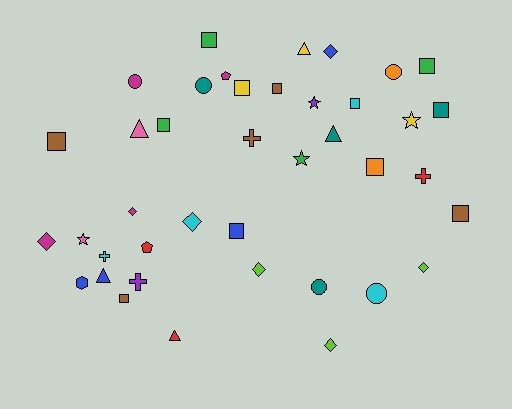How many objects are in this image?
There are 40 objects.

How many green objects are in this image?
There are 4 green objects.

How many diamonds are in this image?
There are 7 diamonds.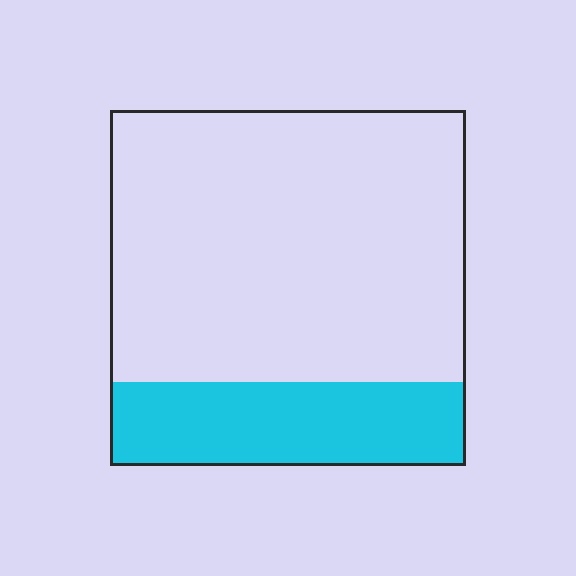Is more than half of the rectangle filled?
No.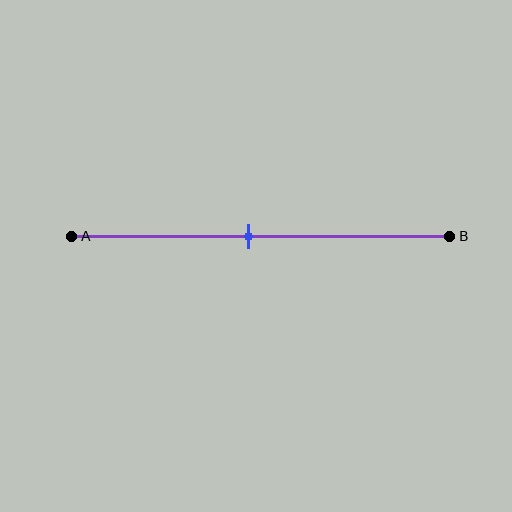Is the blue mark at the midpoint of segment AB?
No, the mark is at about 45% from A, not at the 50% midpoint.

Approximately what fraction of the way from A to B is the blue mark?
The blue mark is approximately 45% of the way from A to B.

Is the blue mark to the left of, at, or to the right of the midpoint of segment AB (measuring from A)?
The blue mark is to the left of the midpoint of segment AB.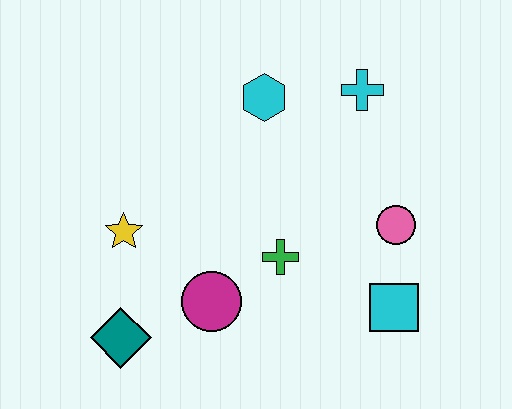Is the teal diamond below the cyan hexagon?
Yes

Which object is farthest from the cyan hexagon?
The teal diamond is farthest from the cyan hexagon.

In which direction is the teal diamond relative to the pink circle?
The teal diamond is to the left of the pink circle.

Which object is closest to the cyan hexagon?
The cyan cross is closest to the cyan hexagon.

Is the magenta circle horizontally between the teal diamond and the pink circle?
Yes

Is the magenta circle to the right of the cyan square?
No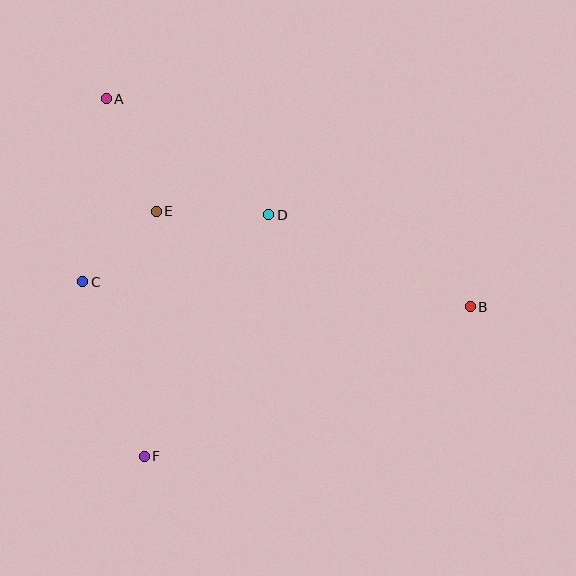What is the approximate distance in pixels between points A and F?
The distance between A and F is approximately 360 pixels.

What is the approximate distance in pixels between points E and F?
The distance between E and F is approximately 246 pixels.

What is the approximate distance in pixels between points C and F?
The distance between C and F is approximately 185 pixels.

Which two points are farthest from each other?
Points A and B are farthest from each other.